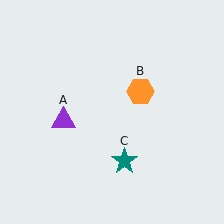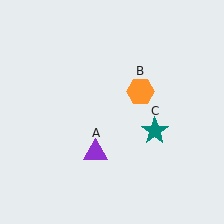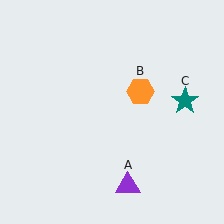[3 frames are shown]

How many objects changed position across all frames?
2 objects changed position: purple triangle (object A), teal star (object C).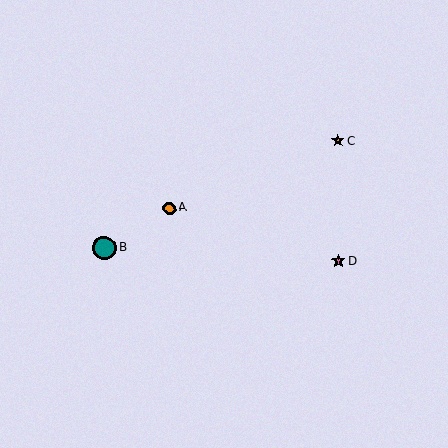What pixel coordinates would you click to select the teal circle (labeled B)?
Click at (104, 248) to select the teal circle B.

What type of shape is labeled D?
Shape D is a pink star.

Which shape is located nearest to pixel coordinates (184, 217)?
The orange circle (labeled A) at (170, 208) is nearest to that location.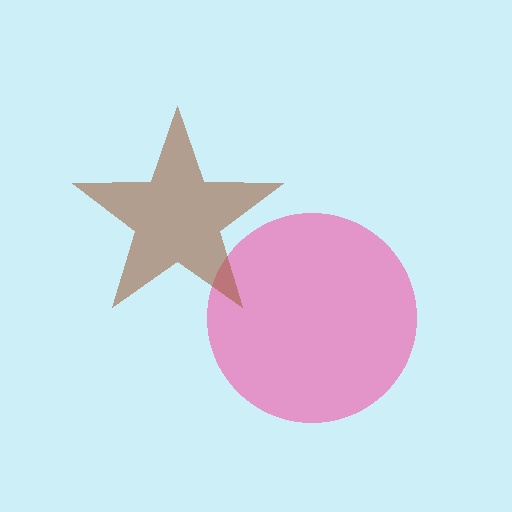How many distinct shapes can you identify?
There are 2 distinct shapes: a pink circle, a brown star.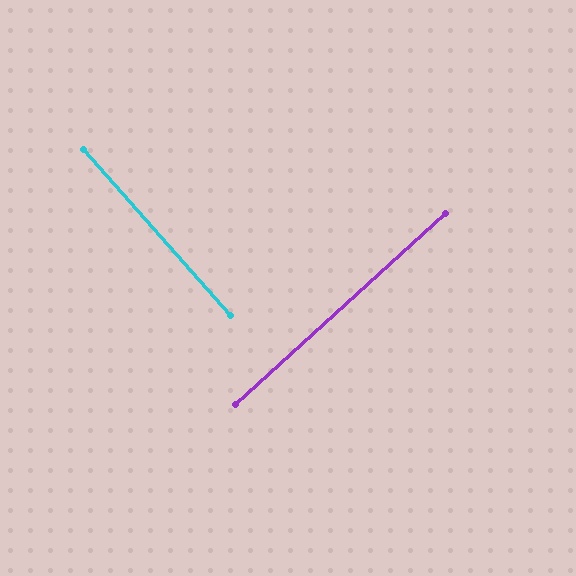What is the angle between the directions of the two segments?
Approximately 89 degrees.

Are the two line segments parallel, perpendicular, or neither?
Perpendicular — they meet at approximately 89°.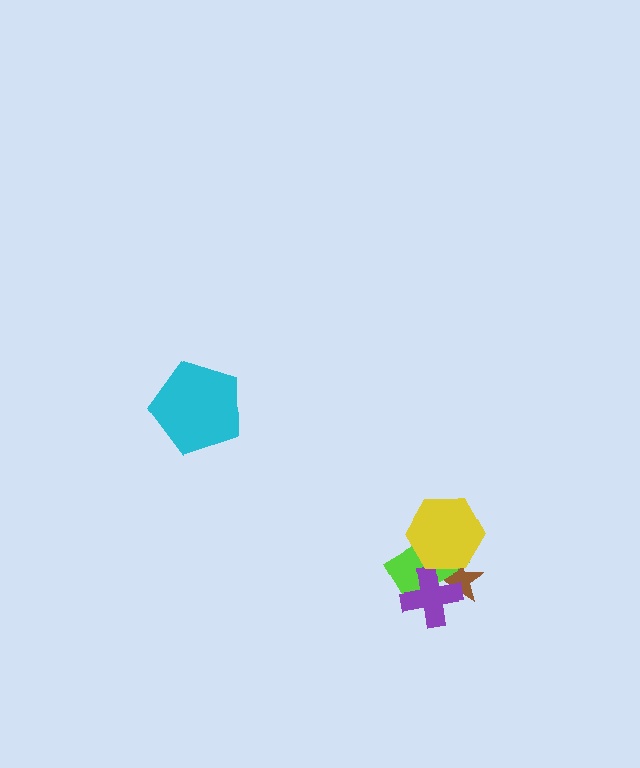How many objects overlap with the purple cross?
2 objects overlap with the purple cross.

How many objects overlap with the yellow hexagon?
2 objects overlap with the yellow hexagon.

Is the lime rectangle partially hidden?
Yes, it is partially covered by another shape.